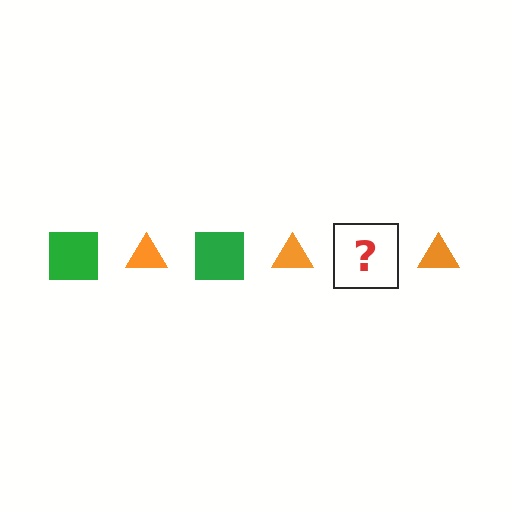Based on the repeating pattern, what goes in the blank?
The blank should be a green square.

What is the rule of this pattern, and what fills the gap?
The rule is that the pattern alternates between green square and orange triangle. The gap should be filled with a green square.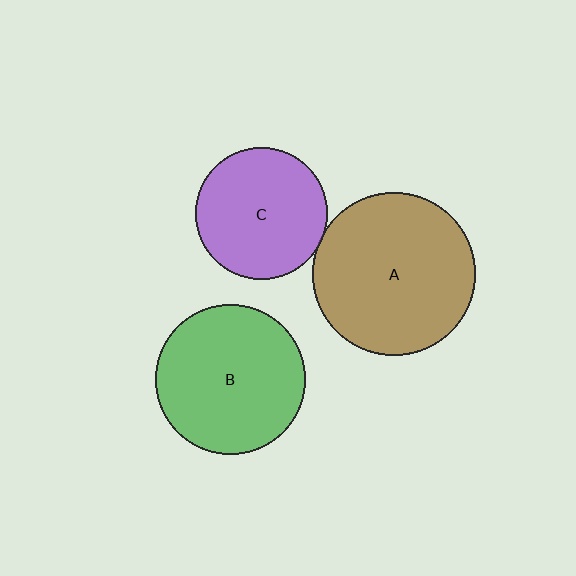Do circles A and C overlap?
Yes.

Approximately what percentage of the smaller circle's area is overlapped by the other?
Approximately 5%.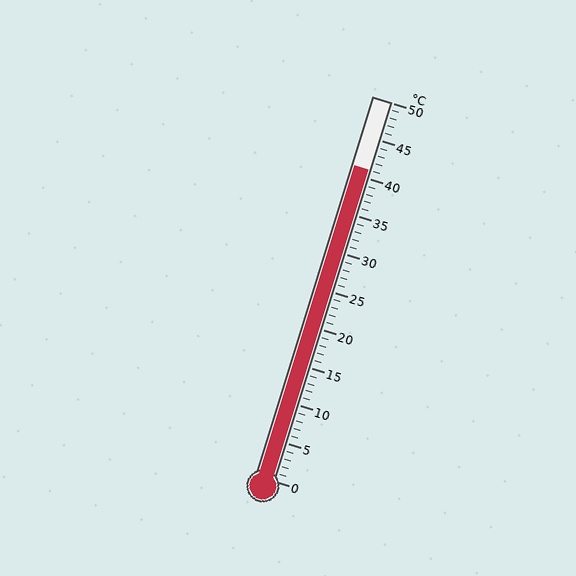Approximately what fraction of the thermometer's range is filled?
The thermometer is filled to approximately 80% of its range.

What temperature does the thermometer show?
The thermometer shows approximately 41°C.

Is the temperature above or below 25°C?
The temperature is above 25°C.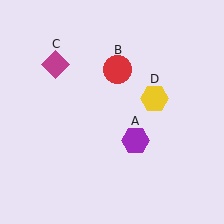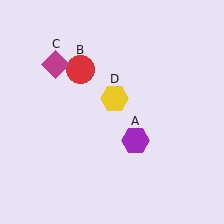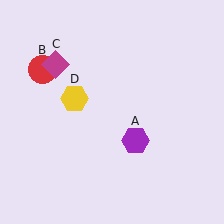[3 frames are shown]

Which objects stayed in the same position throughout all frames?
Purple hexagon (object A) and magenta diamond (object C) remained stationary.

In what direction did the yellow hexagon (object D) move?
The yellow hexagon (object D) moved left.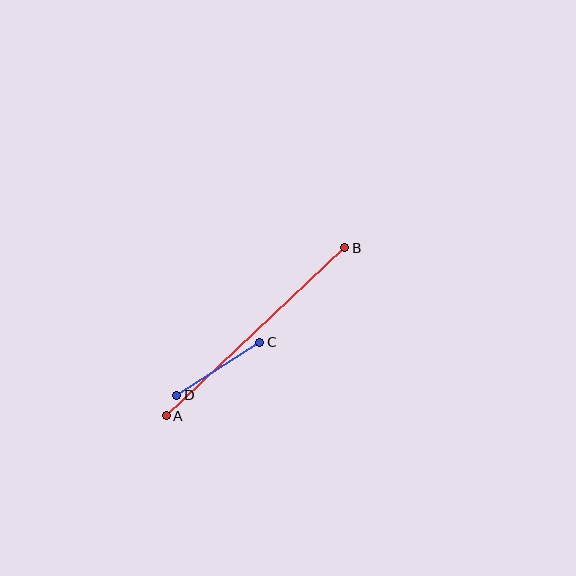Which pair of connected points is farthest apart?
Points A and B are farthest apart.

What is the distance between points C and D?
The distance is approximately 99 pixels.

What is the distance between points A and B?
The distance is approximately 245 pixels.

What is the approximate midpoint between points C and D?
The midpoint is at approximately (218, 369) pixels.